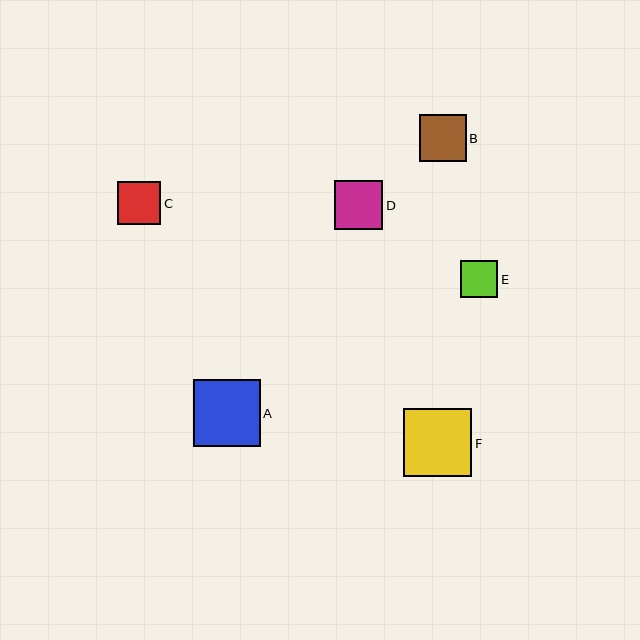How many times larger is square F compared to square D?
Square F is approximately 1.4 times the size of square D.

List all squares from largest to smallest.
From largest to smallest: F, A, D, B, C, E.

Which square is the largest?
Square F is the largest with a size of approximately 68 pixels.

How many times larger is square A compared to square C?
Square A is approximately 1.5 times the size of square C.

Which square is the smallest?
Square E is the smallest with a size of approximately 37 pixels.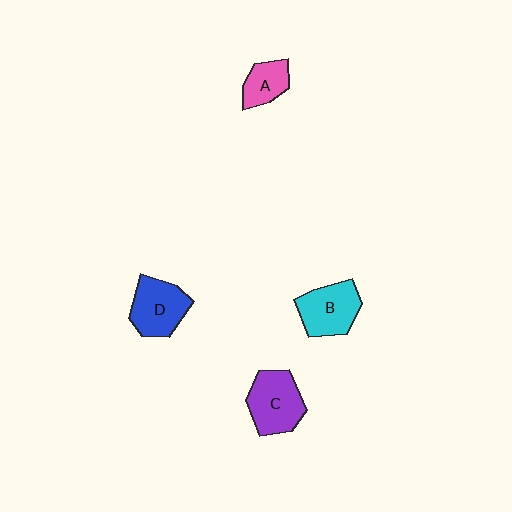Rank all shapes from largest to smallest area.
From largest to smallest: C (purple), D (blue), B (cyan), A (pink).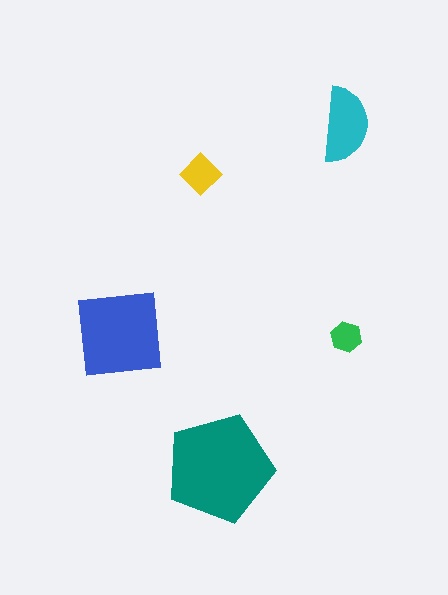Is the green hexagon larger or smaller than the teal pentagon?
Smaller.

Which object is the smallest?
The green hexagon.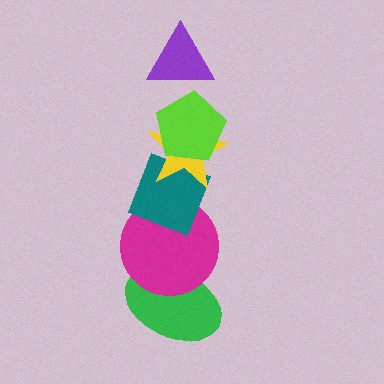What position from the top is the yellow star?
The yellow star is 3rd from the top.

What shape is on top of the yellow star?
The lime pentagon is on top of the yellow star.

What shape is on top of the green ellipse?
The magenta circle is on top of the green ellipse.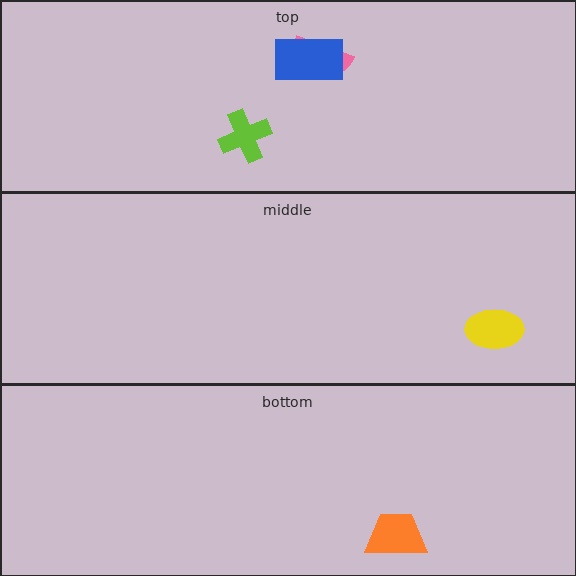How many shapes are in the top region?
3.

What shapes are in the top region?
The lime cross, the pink semicircle, the blue rectangle.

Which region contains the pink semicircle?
The top region.